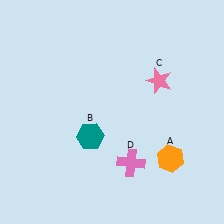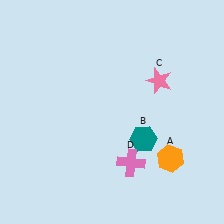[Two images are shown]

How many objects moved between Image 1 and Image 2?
1 object moved between the two images.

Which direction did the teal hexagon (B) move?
The teal hexagon (B) moved right.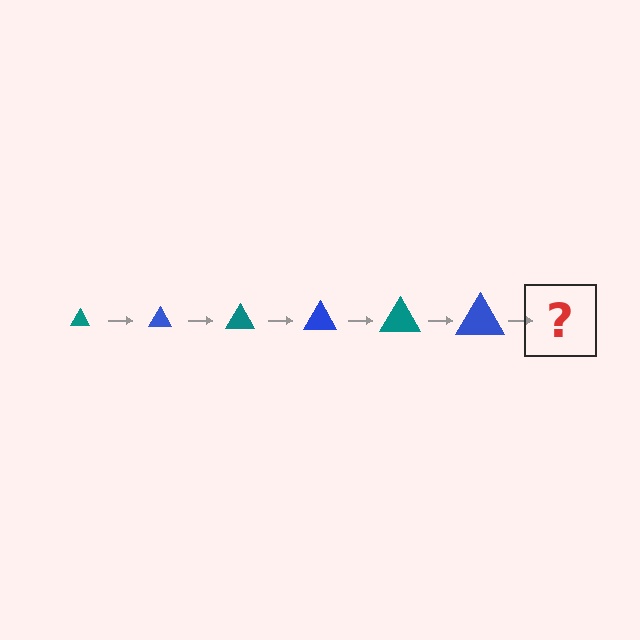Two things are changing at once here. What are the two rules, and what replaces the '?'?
The two rules are that the triangle grows larger each step and the color cycles through teal and blue. The '?' should be a teal triangle, larger than the previous one.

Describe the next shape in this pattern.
It should be a teal triangle, larger than the previous one.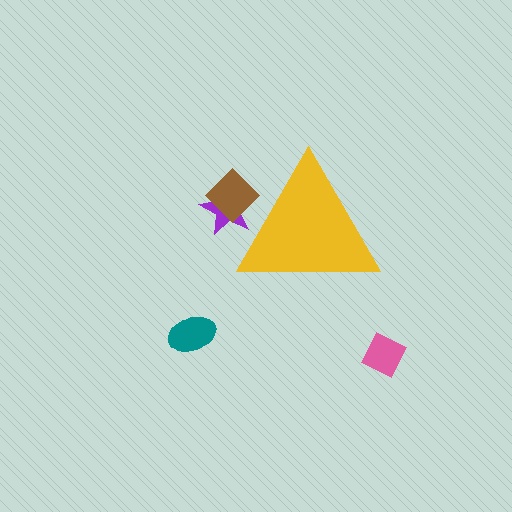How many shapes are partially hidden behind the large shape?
2 shapes are partially hidden.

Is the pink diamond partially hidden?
No, the pink diamond is fully visible.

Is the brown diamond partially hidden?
Yes, the brown diamond is partially hidden behind the yellow triangle.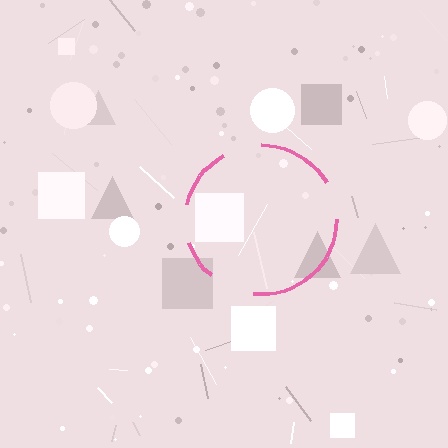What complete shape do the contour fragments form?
The contour fragments form a circle.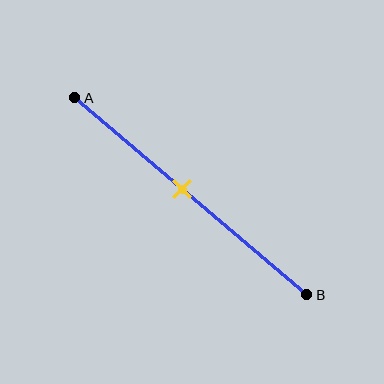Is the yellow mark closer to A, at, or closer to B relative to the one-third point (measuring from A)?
The yellow mark is closer to point B than the one-third point of segment AB.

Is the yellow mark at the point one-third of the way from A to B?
No, the mark is at about 45% from A, not at the 33% one-third point.